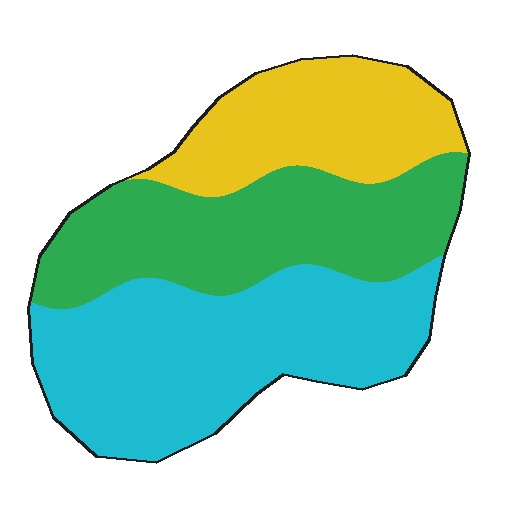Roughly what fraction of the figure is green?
Green covers about 35% of the figure.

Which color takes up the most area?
Cyan, at roughly 40%.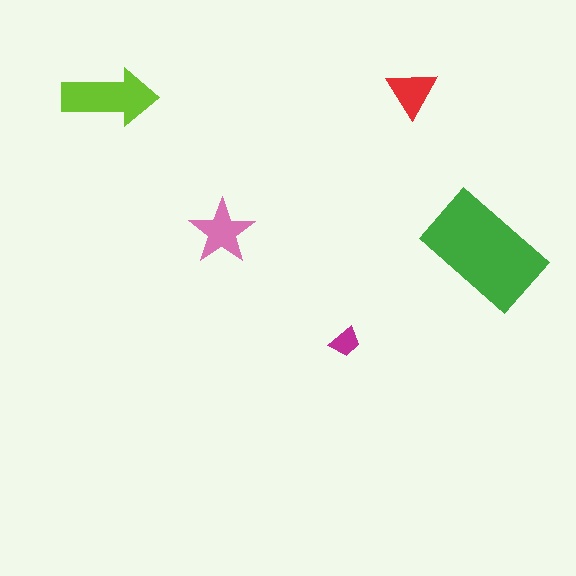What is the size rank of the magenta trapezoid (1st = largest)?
5th.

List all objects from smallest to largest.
The magenta trapezoid, the red triangle, the pink star, the lime arrow, the green rectangle.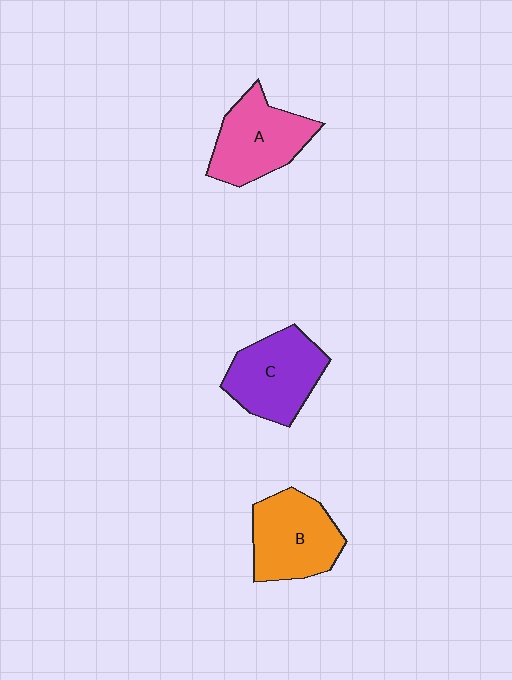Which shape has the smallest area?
Shape A (pink).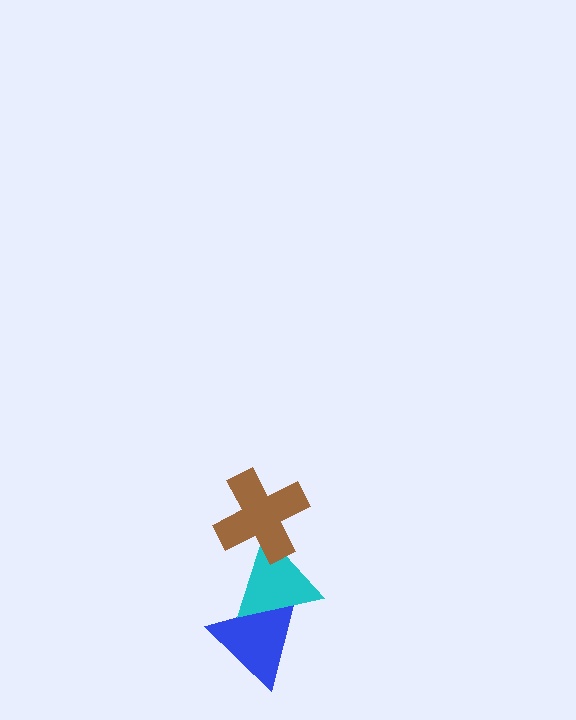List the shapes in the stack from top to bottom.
From top to bottom: the brown cross, the cyan triangle, the blue triangle.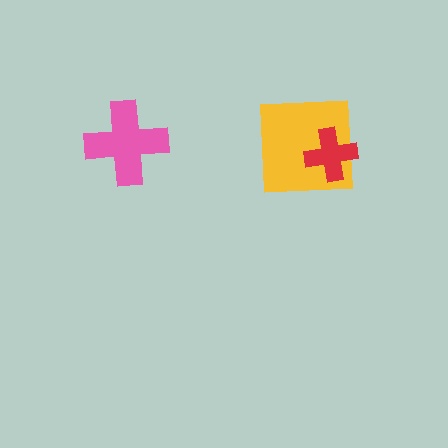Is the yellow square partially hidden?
Yes, it is partially covered by another shape.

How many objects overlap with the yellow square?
1 object overlaps with the yellow square.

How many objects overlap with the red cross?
1 object overlaps with the red cross.